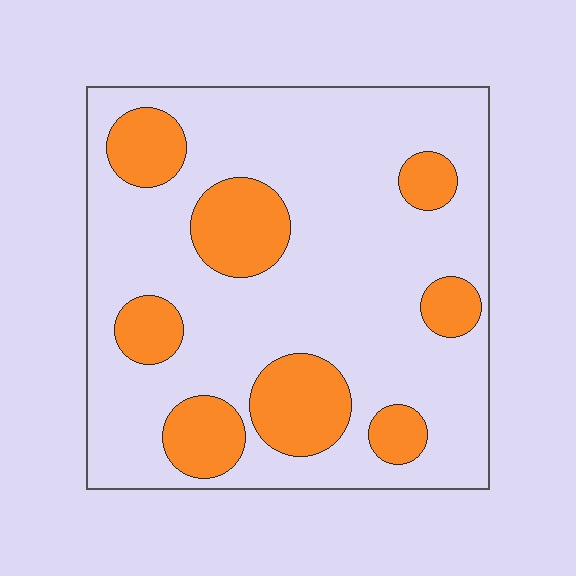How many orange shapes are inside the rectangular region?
8.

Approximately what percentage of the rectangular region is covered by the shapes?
Approximately 25%.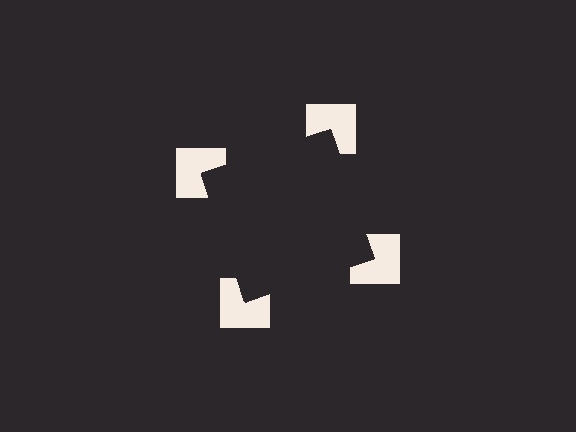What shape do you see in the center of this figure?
An illusory square — its edges are inferred from the aligned wedge cuts in the notched squares, not physically drawn.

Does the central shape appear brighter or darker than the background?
It typically appears slightly darker than the background, even though no actual brightness change is drawn.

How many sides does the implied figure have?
4 sides.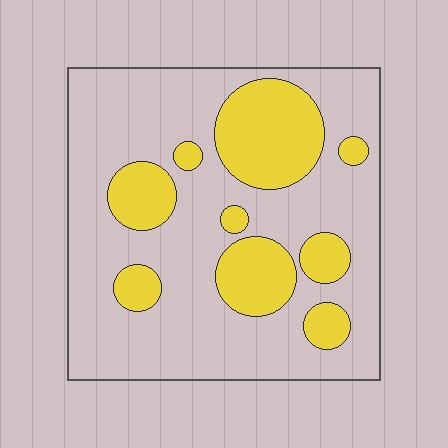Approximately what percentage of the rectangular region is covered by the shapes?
Approximately 25%.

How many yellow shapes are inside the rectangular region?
9.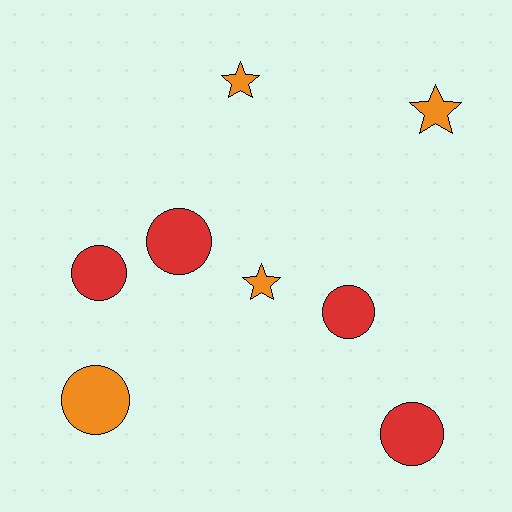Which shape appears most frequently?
Circle, with 5 objects.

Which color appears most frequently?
Red, with 4 objects.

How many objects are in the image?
There are 8 objects.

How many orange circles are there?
There is 1 orange circle.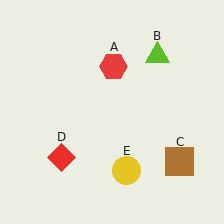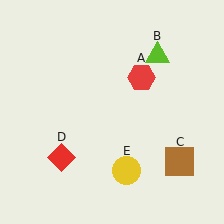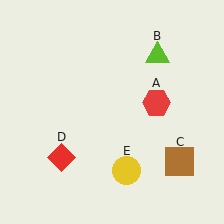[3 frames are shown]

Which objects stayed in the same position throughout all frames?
Lime triangle (object B) and brown square (object C) and red diamond (object D) and yellow circle (object E) remained stationary.